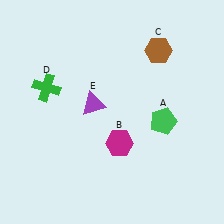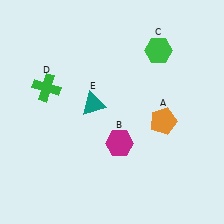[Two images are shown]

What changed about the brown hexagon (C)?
In Image 1, C is brown. In Image 2, it changed to green.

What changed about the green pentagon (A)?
In Image 1, A is green. In Image 2, it changed to orange.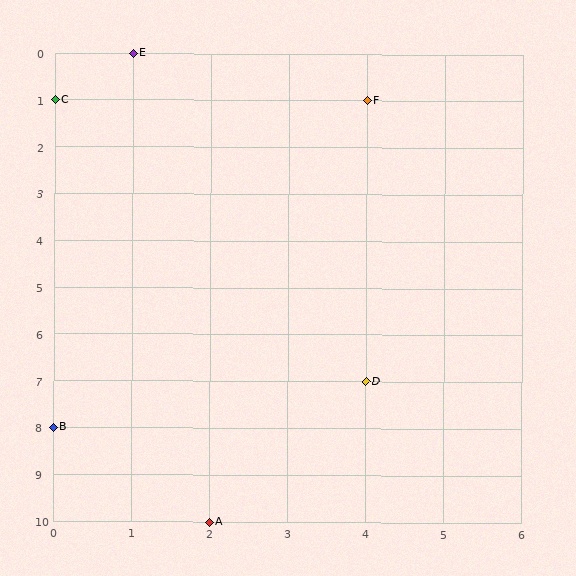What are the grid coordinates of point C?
Point C is at grid coordinates (0, 1).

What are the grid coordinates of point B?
Point B is at grid coordinates (0, 8).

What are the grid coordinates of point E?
Point E is at grid coordinates (1, 0).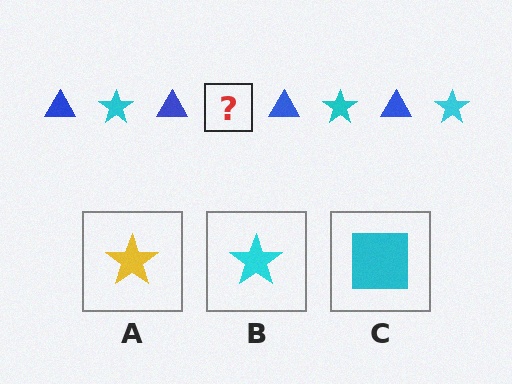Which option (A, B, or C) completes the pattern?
B.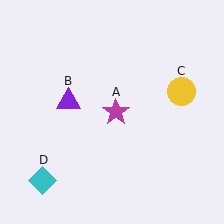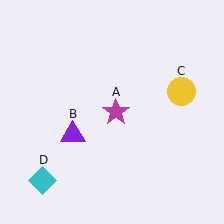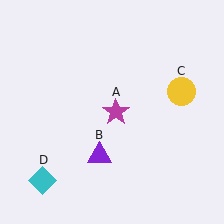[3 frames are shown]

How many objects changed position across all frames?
1 object changed position: purple triangle (object B).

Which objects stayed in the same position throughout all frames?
Magenta star (object A) and yellow circle (object C) and cyan diamond (object D) remained stationary.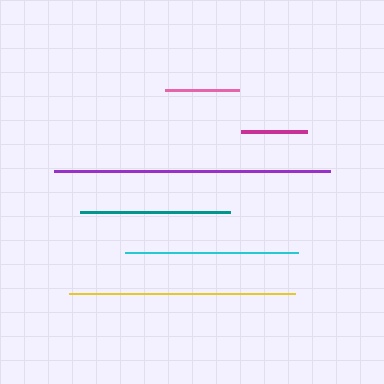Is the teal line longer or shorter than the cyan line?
The cyan line is longer than the teal line.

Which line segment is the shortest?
The magenta line is the shortest at approximately 66 pixels.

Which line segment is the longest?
The purple line is the longest at approximately 277 pixels.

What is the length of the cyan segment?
The cyan segment is approximately 172 pixels long.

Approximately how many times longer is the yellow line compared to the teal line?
The yellow line is approximately 1.5 times the length of the teal line.